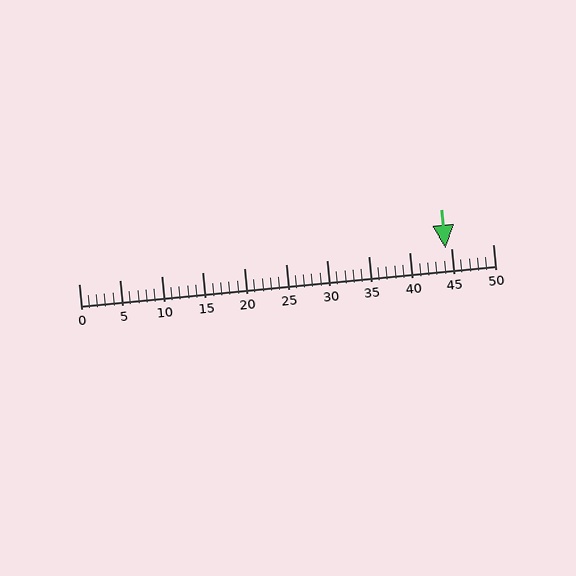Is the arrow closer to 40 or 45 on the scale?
The arrow is closer to 45.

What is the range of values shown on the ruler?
The ruler shows values from 0 to 50.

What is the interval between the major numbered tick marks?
The major tick marks are spaced 5 units apart.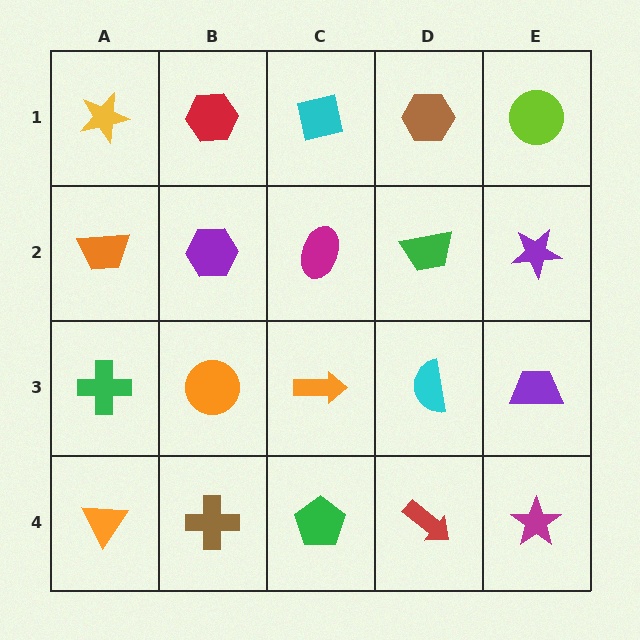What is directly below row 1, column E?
A purple star.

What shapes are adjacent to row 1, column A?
An orange trapezoid (row 2, column A), a red hexagon (row 1, column B).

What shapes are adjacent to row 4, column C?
An orange arrow (row 3, column C), a brown cross (row 4, column B), a red arrow (row 4, column D).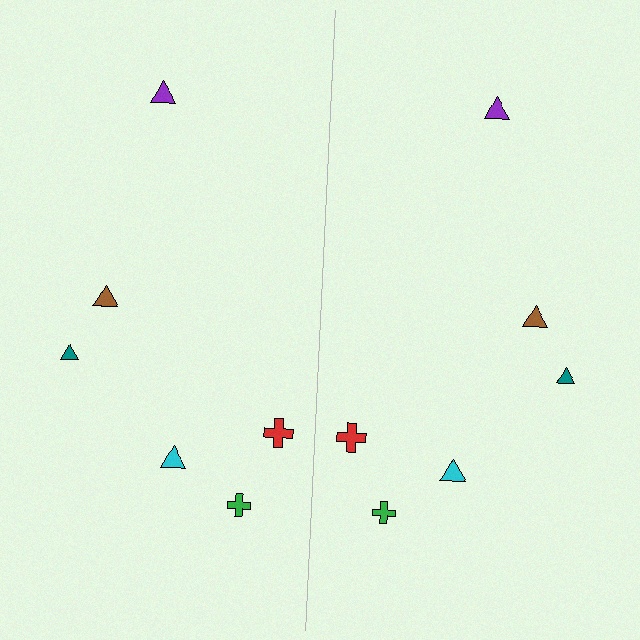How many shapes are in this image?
There are 12 shapes in this image.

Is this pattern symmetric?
Yes, this pattern has bilateral (reflection) symmetry.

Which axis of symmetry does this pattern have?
The pattern has a vertical axis of symmetry running through the center of the image.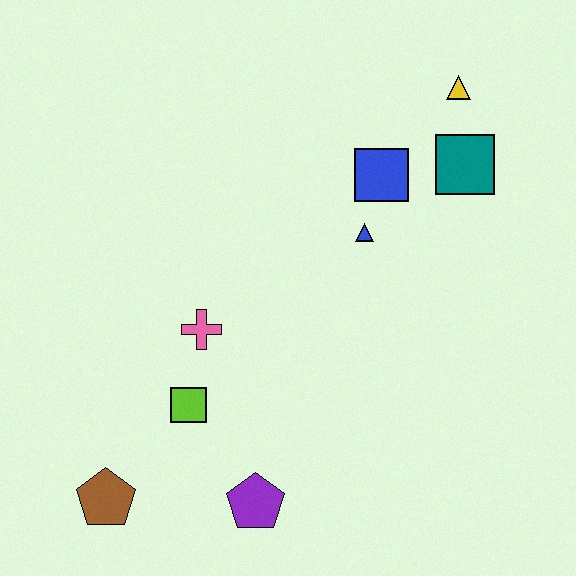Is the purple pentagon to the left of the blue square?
Yes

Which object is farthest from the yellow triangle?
The brown pentagon is farthest from the yellow triangle.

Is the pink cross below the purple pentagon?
No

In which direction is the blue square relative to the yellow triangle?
The blue square is below the yellow triangle.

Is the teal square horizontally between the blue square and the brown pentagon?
No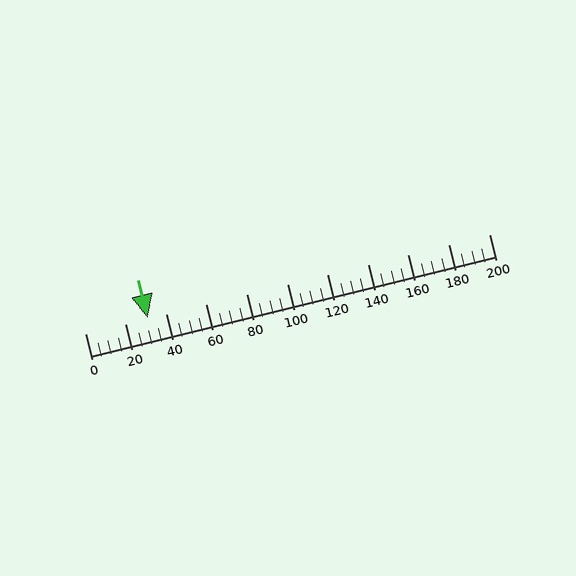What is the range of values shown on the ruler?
The ruler shows values from 0 to 200.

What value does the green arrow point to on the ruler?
The green arrow points to approximately 31.